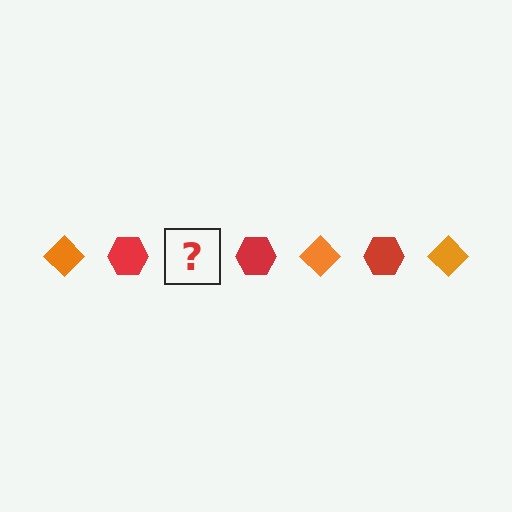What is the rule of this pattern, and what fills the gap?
The rule is that the pattern alternates between orange diamond and red hexagon. The gap should be filled with an orange diamond.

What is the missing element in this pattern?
The missing element is an orange diamond.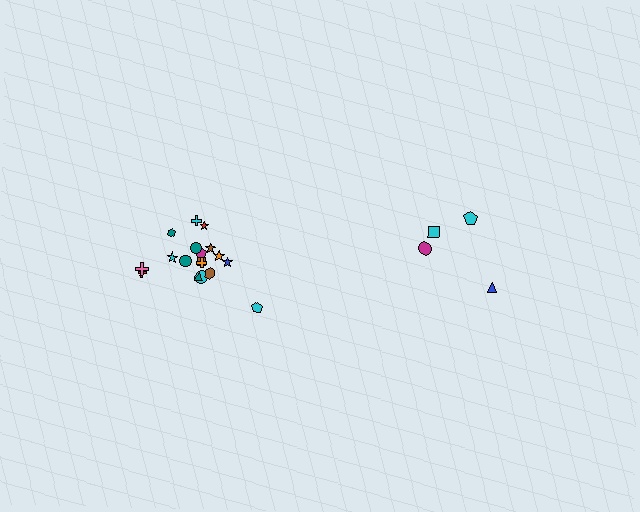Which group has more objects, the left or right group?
The left group.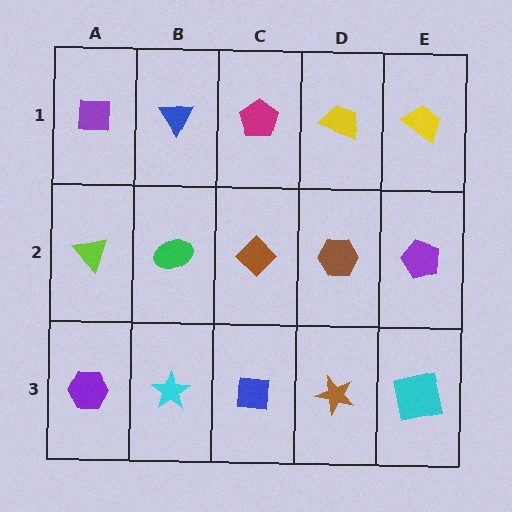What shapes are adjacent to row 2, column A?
A purple square (row 1, column A), a purple hexagon (row 3, column A), a green ellipse (row 2, column B).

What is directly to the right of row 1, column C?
A yellow trapezoid.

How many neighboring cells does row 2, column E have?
3.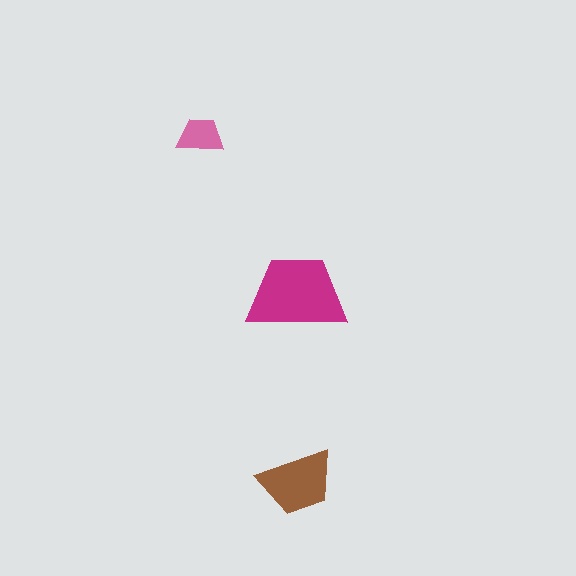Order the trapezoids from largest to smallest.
the magenta one, the brown one, the pink one.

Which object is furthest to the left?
The pink trapezoid is leftmost.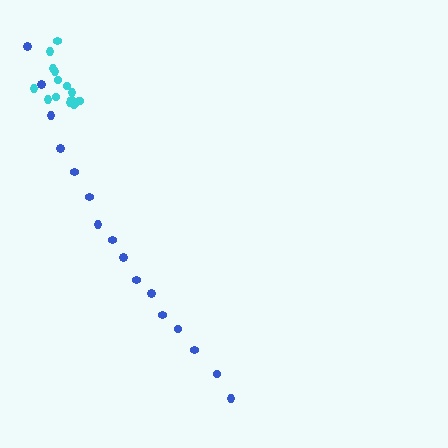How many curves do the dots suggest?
There are 2 distinct paths.